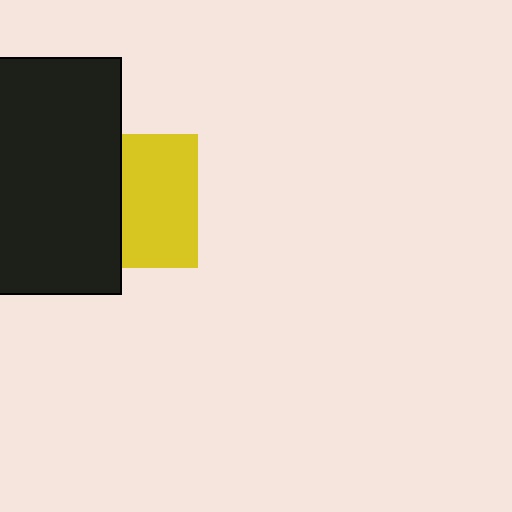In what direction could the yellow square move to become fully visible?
The yellow square could move right. That would shift it out from behind the black rectangle entirely.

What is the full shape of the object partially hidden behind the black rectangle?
The partially hidden object is a yellow square.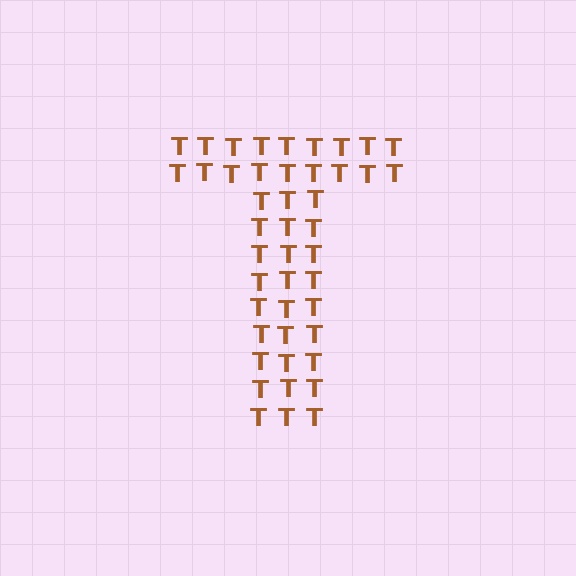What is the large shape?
The large shape is the letter T.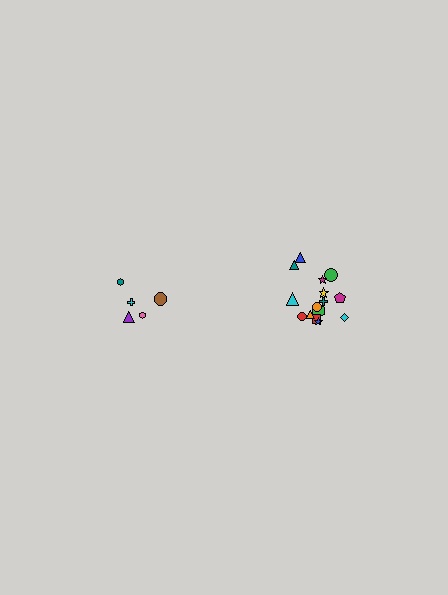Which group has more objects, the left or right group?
The right group.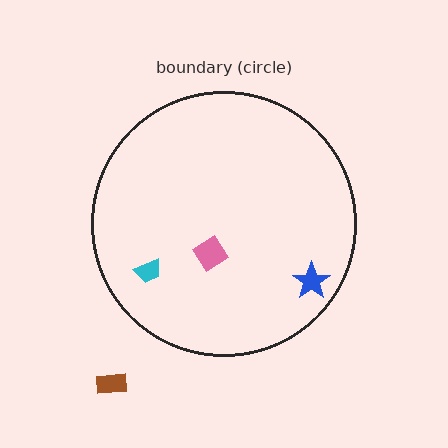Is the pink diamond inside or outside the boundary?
Inside.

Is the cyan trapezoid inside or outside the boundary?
Inside.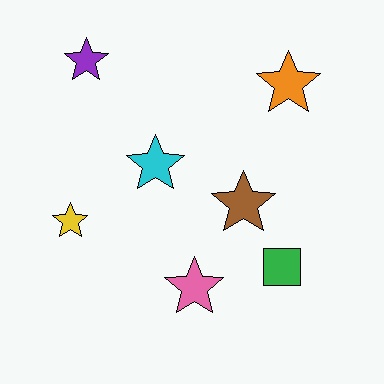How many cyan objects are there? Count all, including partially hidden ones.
There is 1 cyan object.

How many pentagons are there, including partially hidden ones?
There are no pentagons.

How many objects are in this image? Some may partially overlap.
There are 7 objects.